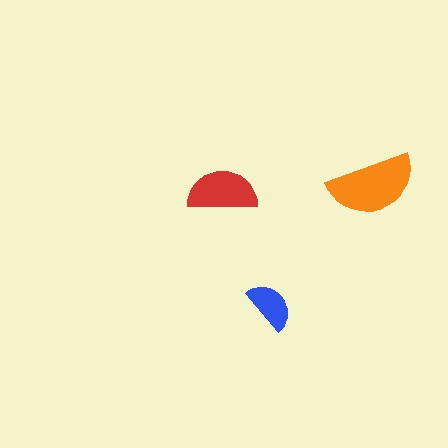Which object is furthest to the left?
The red semicircle is leftmost.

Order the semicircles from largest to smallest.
the orange one, the red one, the blue one.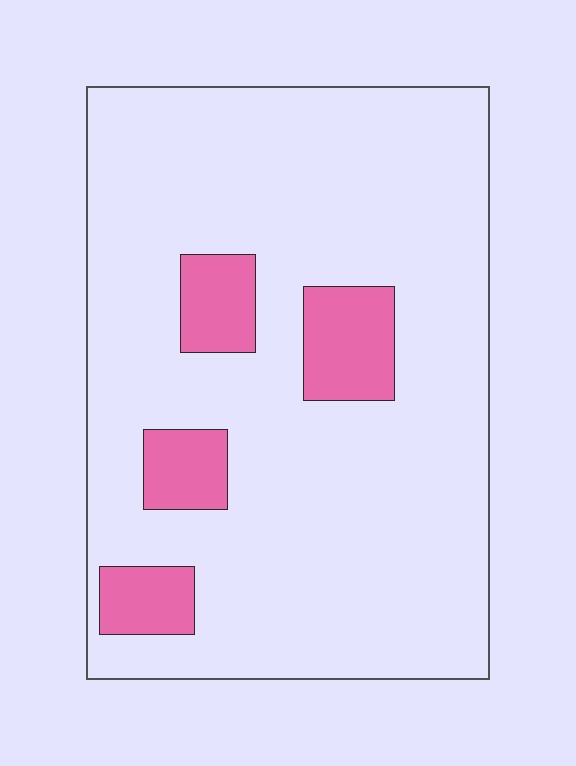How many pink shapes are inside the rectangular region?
4.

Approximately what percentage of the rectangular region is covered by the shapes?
Approximately 15%.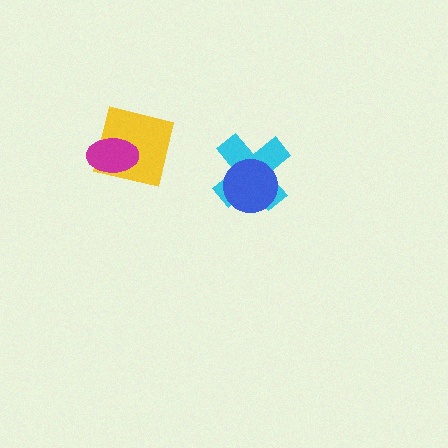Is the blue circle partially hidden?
No, no other shape covers it.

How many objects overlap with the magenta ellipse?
1 object overlaps with the magenta ellipse.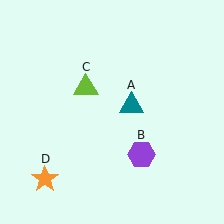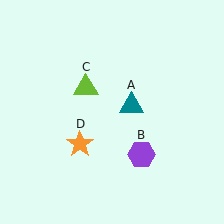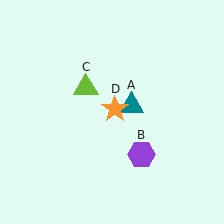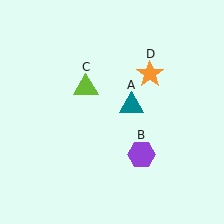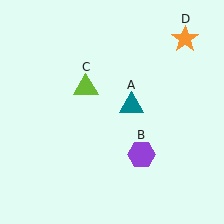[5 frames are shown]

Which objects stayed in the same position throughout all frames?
Teal triangle (object A) and purple hexagon (object B) and lime triangle (object C) remained stationary.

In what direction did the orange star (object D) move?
The orange star (object D) moved up and to the right.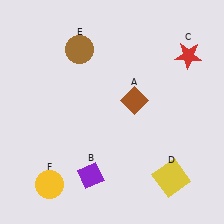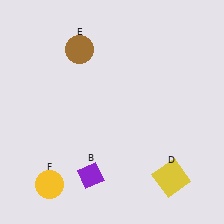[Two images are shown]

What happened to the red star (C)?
The red star (C) was removed in Image 2. It was in the top-right area of Image 1.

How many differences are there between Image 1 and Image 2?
There are 2 differences between the two images.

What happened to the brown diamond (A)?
The brown diamond (A) was removed in Image 2. It was in the top-right area of Image 1.